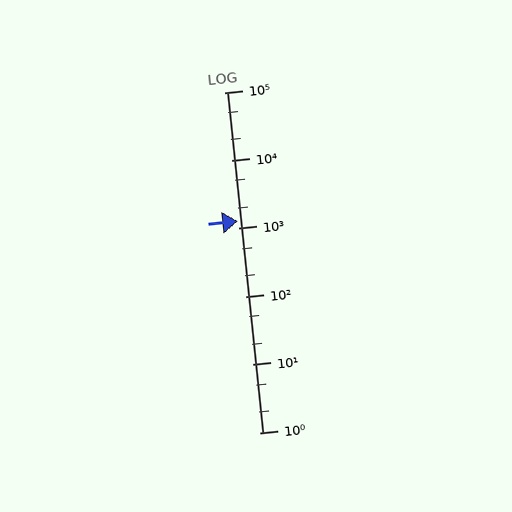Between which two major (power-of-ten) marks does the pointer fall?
The pointer is between 1000 and 10000.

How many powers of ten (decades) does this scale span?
The scale spans 5 decades, from 1 to 100000.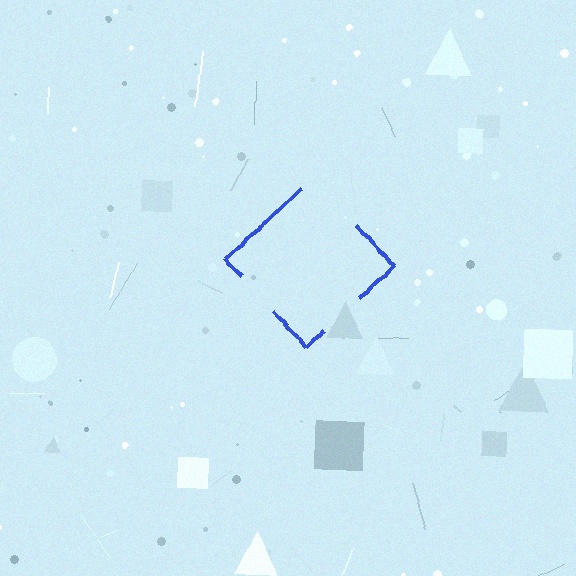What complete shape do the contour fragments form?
The contour fragments form a diamond.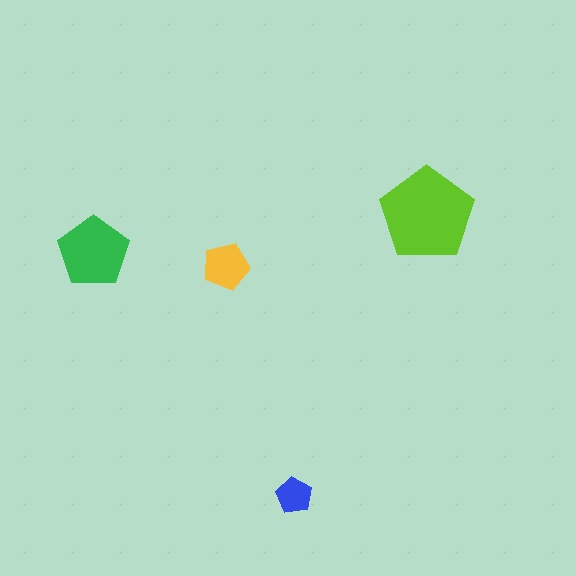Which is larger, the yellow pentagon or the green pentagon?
The green one.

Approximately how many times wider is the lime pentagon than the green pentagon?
About 1.5 times wider.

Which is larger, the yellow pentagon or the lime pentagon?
The lime one.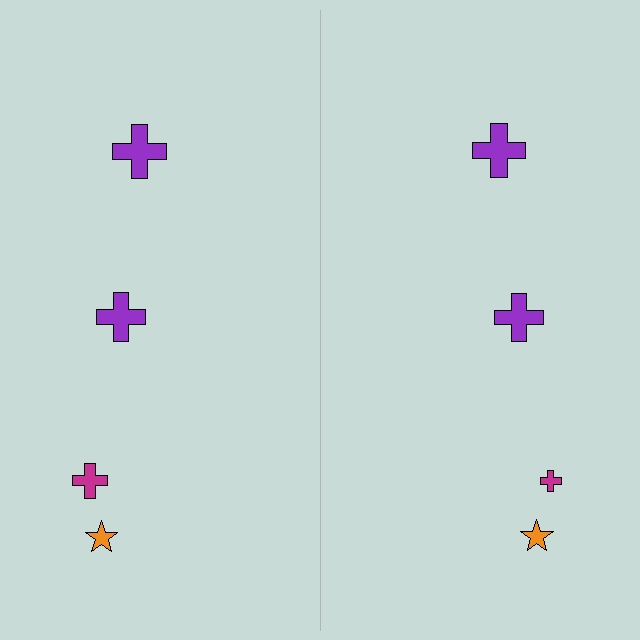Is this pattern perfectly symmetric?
No, the pattern is not perfectly symmetric. The magenta cross on the right side has a different size than its mirror counterpart.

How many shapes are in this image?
There are 8 shapes in this image.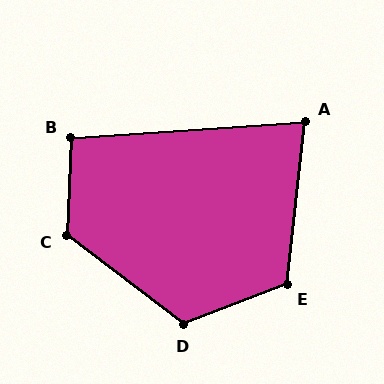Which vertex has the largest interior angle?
C, at approximately 125 degrees.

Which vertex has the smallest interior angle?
A, at approximately 80 degrees.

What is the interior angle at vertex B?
Approximately 96 degrees (obtuse).